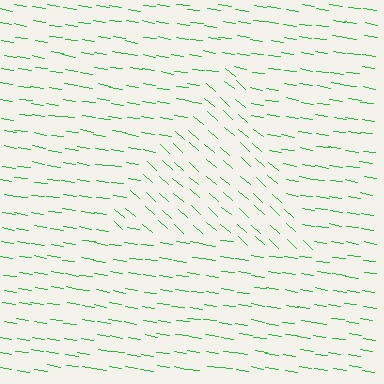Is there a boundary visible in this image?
Yes, there is a texture boundary formed by a change in line orientation.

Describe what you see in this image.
The image is filled with small green line segments. A triangle region in the image has lines oriented differently from the surrounding lines, creating a visible texture boundary.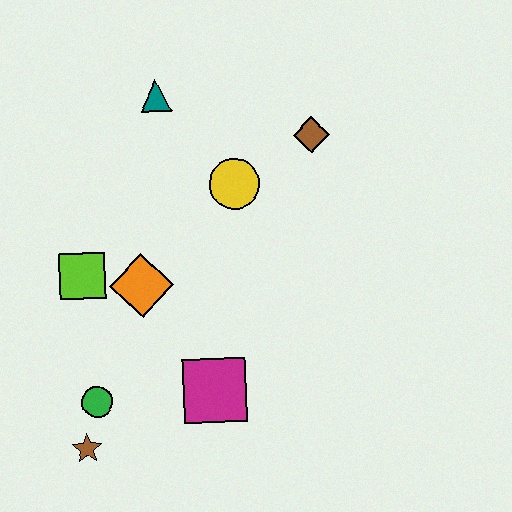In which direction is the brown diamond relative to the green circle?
The brown diamond is above the green circle.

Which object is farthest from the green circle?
The brown diamond is farthest from the green circle.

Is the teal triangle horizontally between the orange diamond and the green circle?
No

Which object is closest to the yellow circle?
The brown diamond is closest to the yellow circle.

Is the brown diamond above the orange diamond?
Yes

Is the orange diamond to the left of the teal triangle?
Yes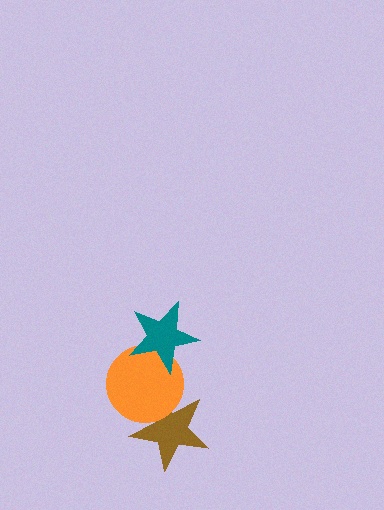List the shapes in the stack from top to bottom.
From top to bottom: the teal star, the orange circle, the brown star.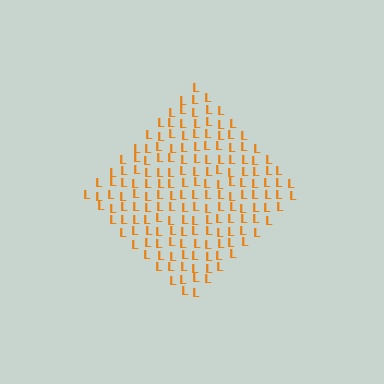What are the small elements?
The small elements are letter L's.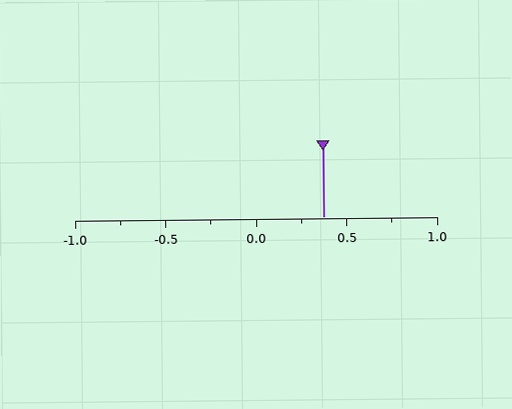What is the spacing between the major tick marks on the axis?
The major ticks are spaced 0.5 apart.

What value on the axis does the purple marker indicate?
The marker indicates approximately 0.38.